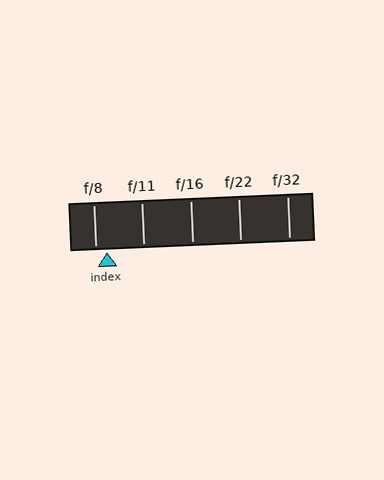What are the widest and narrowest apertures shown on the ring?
The widest aperture shown is f/8 and the narrowest is f/32.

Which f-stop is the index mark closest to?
The index mark is closest to f/8.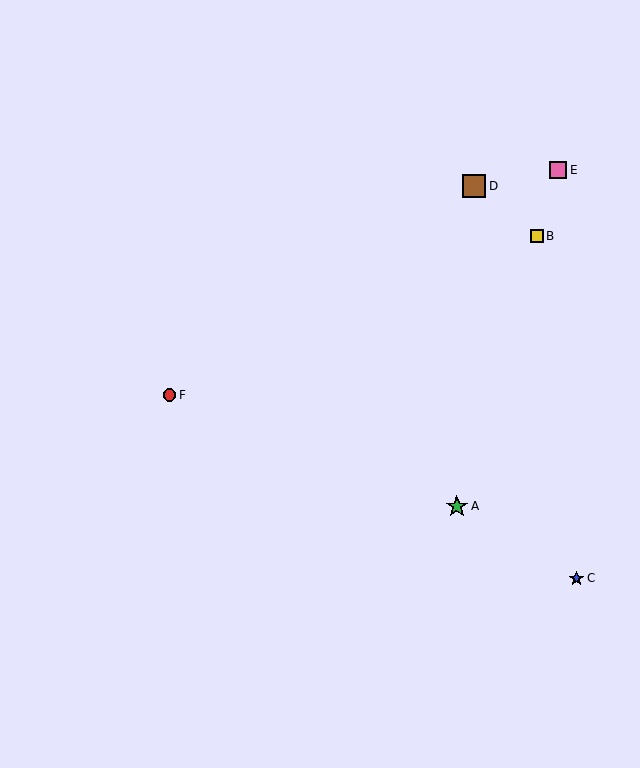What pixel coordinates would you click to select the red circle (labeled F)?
Click at (169, 395) to select the red circle F.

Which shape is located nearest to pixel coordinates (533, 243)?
The yellow square (labeled B) at (537, 236) is nearest to that location.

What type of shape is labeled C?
Shape C is a blue star.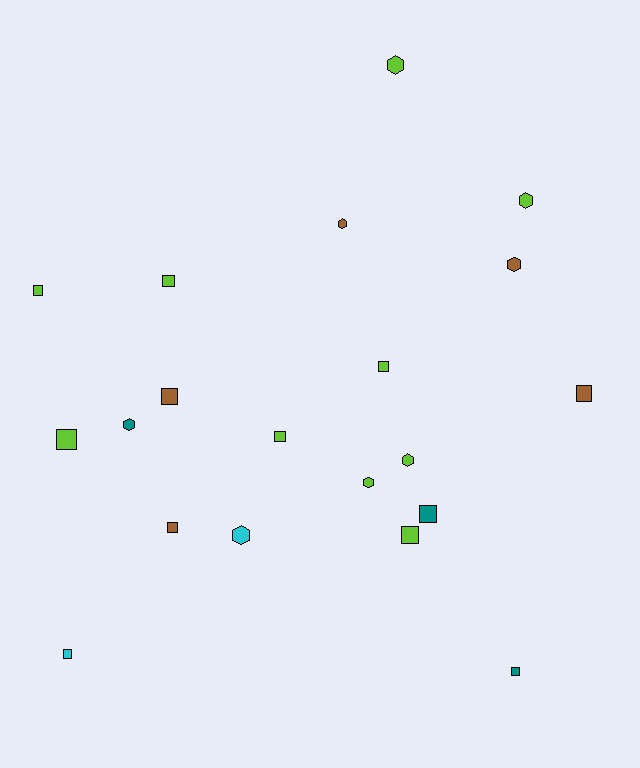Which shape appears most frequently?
Square, with 12 objects.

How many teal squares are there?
There are 2 teal squares.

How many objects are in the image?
There are 20 objects.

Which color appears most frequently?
Lime, with 10 objects.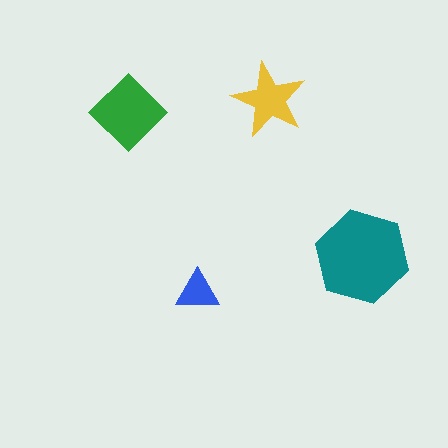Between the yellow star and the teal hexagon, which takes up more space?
The teal hexagon.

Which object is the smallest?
The blue triangle.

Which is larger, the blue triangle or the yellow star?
The yellow star.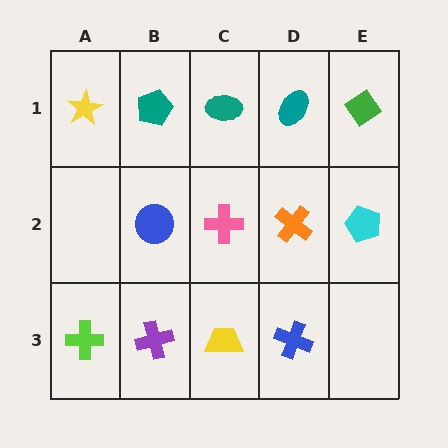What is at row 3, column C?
A yellow trapezoid.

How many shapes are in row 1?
5 shapes.